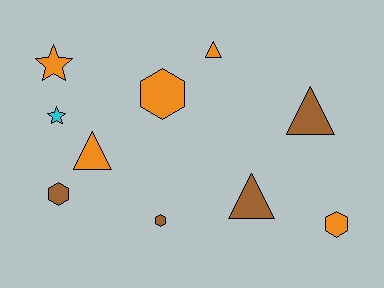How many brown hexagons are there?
There are 2 brown hexagons.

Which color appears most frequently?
Orange, with 5 objects.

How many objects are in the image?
There are 10 objects.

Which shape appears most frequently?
Triangle, with 4 objects.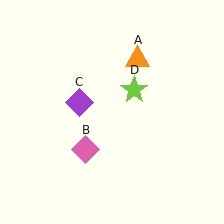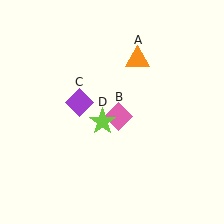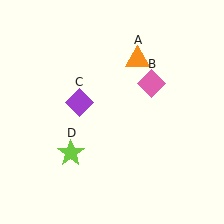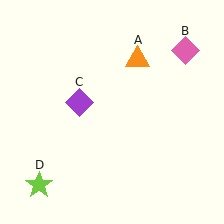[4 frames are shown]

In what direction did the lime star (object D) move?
The lime star (object D) moved down and to the left.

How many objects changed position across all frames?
2 objects changed position: pink diamond (object B), lime star (object D).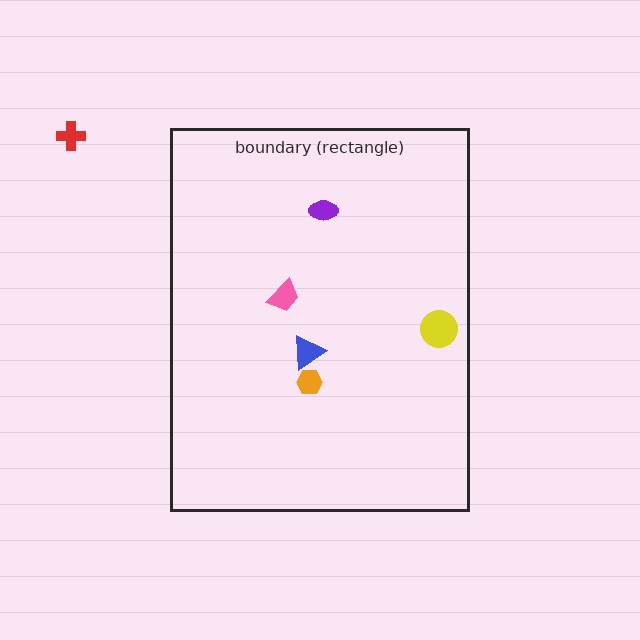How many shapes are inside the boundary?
5 inside, 1 outside.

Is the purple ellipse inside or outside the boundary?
Inside.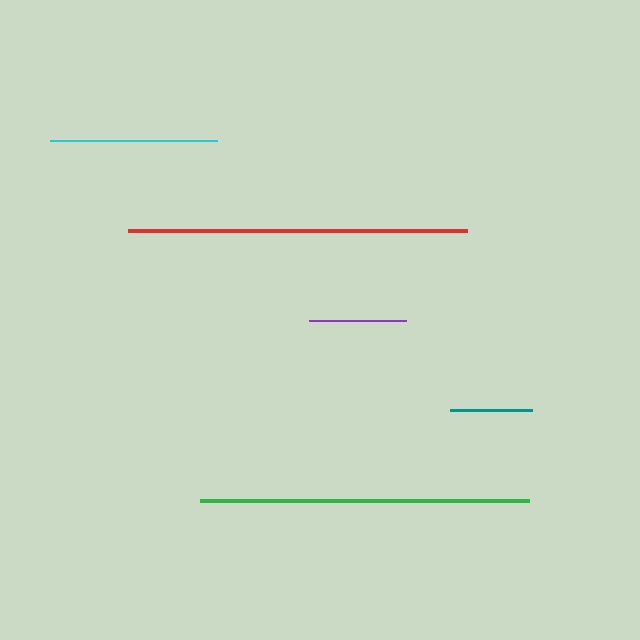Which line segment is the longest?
The red line is the longest at approximately 339 pixels.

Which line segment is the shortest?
The teal line is the shortest at approximately 81 pixels.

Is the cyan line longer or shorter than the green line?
The green line is longer than the cyan line.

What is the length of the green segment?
The green segment is approximately 329 pixels long.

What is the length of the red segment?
The red segment is approximately 339 pixels long.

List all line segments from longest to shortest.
From longest to shortest: red, green, cyan, purple, teal.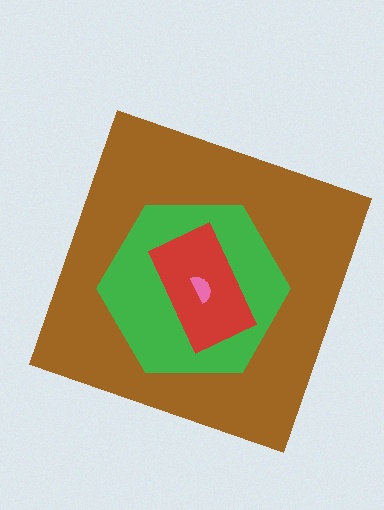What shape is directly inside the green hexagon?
The red rectangle.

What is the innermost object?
The pink semicircle.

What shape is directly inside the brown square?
The green hexagon.